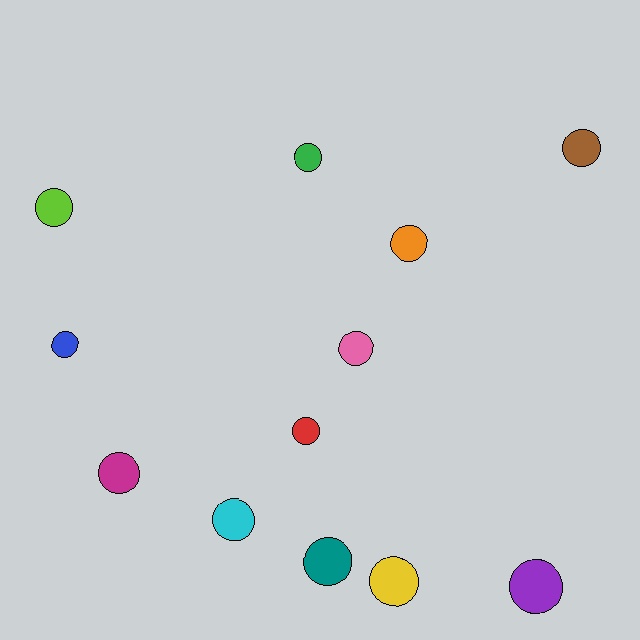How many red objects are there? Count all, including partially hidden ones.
There is 1 red object.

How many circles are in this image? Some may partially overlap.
There are 12 circles.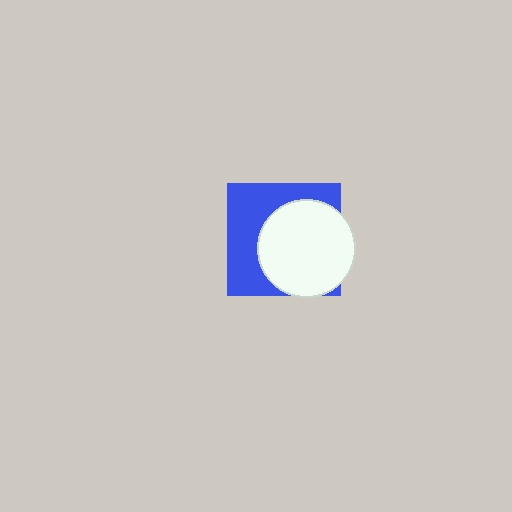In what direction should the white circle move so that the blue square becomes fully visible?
The white circle should move toward the lower-right. That is the shortest direction to clear the overlap and leave the blue square fully visible.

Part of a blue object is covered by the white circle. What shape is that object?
It is a square.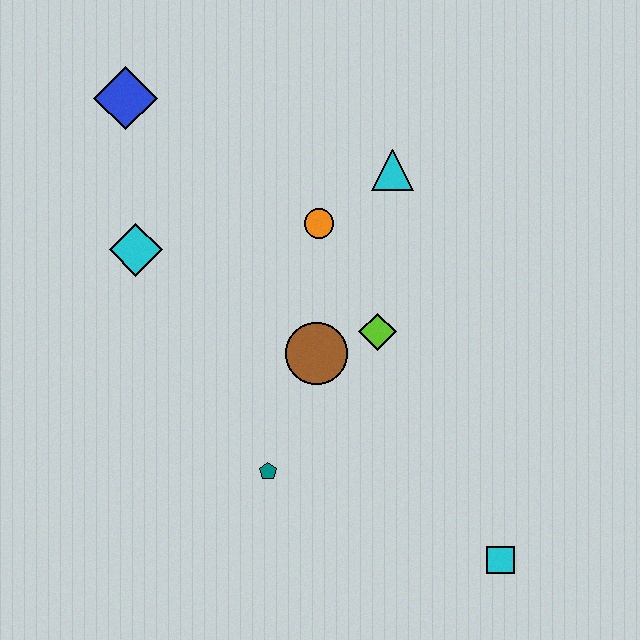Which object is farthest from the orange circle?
The cyan square is farthest from the orange circle.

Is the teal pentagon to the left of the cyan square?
Yes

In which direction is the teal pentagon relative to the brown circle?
The teal pentagon is below the brown circle.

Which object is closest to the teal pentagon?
The brown circle is closest to the teal pentagon.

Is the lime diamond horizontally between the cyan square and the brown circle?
Yes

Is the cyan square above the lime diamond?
No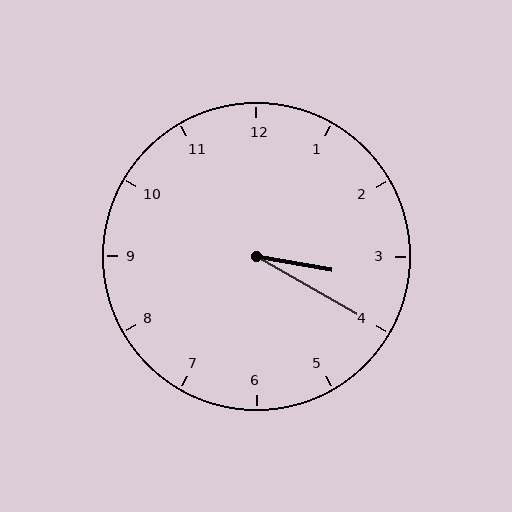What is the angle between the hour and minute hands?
Approximately 20 degrees.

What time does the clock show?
3:20.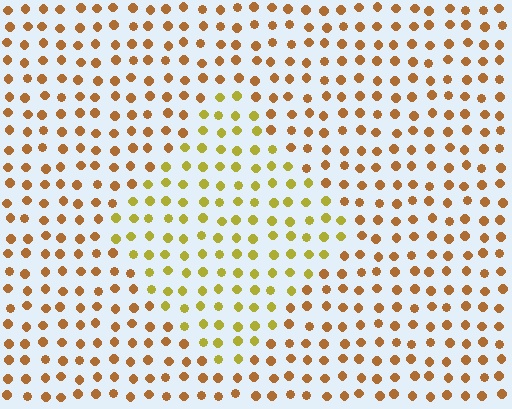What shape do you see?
I see a diamond.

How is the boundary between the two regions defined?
The boundary is defined purely by a slight shift in hue (about 33 degrees). Spacing, size, and orientation are identical on both sides.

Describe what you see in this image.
The image is filled with small brown elements in a uniform arrangement. A diamond-shaped region is visible where the elements are tinted to a slightly different hue, forming a subtle color boundary.